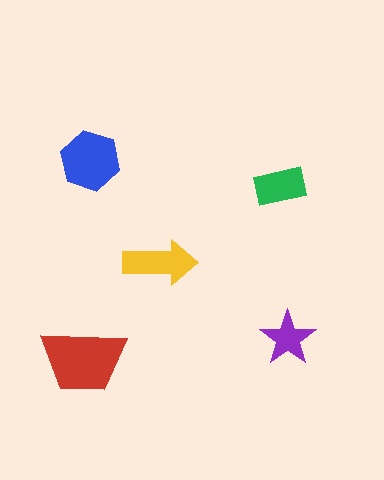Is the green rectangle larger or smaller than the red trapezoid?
Smaller.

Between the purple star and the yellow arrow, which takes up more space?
The yellow arrow.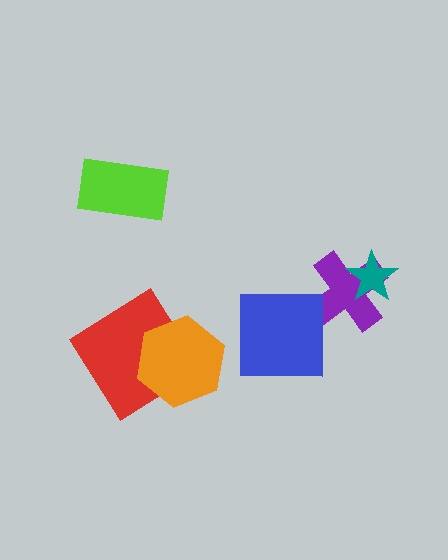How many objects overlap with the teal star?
1 object overlaps with the teal star.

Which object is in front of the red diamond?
The orange hexagon is in front of the red diamond.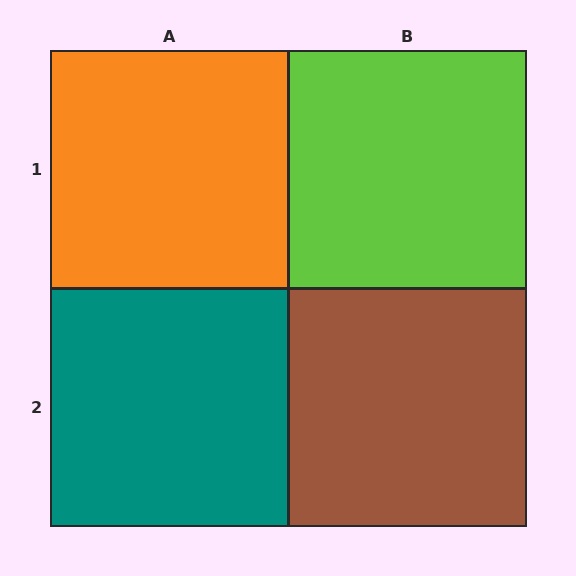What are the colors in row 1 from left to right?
Orange, lime.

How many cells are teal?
1 cell is teal.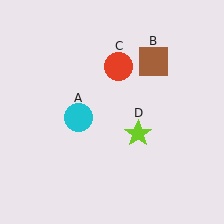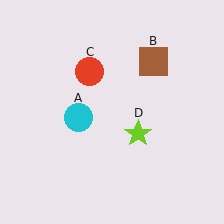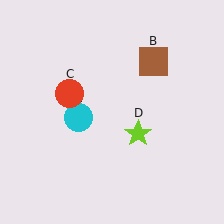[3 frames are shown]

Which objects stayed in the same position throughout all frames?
Cyan circle (object A) and brown square (object B) and lime star (object D) remained stationary.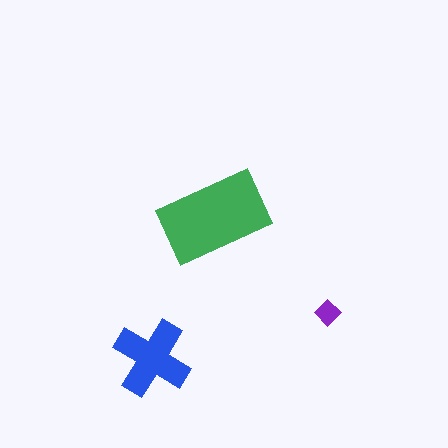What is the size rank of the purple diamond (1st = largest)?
3rd.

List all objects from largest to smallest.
The green rectangle, the blue cross, the purple diamond.